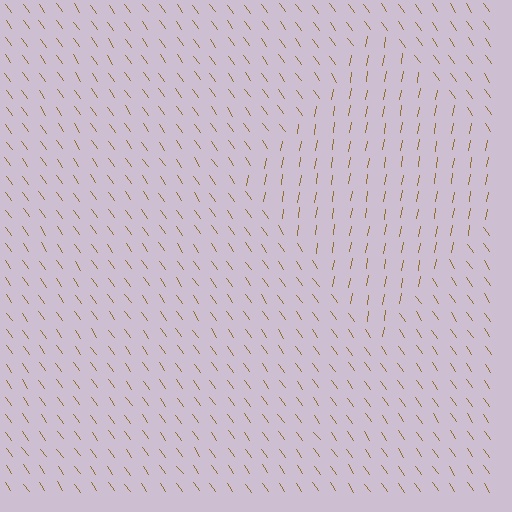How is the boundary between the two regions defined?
The boundary is defined purely by a change in line orientation (approximately 45 degrees difference). All lines are the same color and thickness.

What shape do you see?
I see a diamond.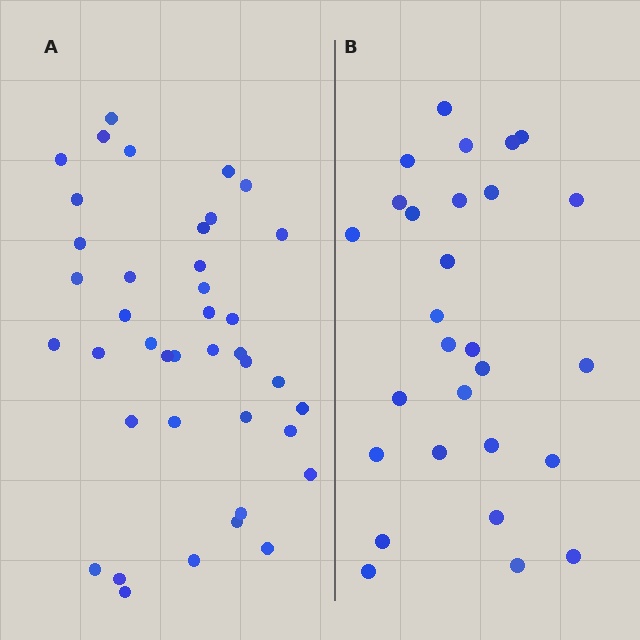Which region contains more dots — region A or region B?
Region A (the left region) has more dots.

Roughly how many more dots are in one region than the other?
Region A has roughly 12 or so more dots than region B.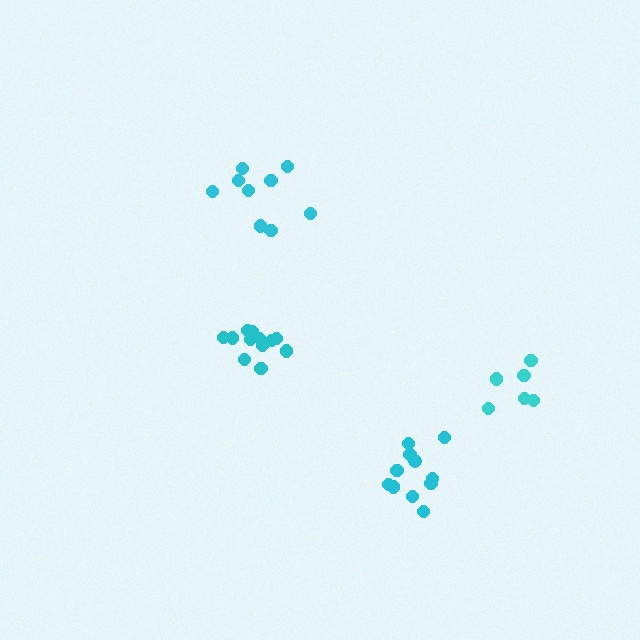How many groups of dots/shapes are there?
There are 4 groups.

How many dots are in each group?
Group 1: 6 dots, Group 2: 12 dots, Group 3: 9 dots, Group 4: 11 dots (38 total).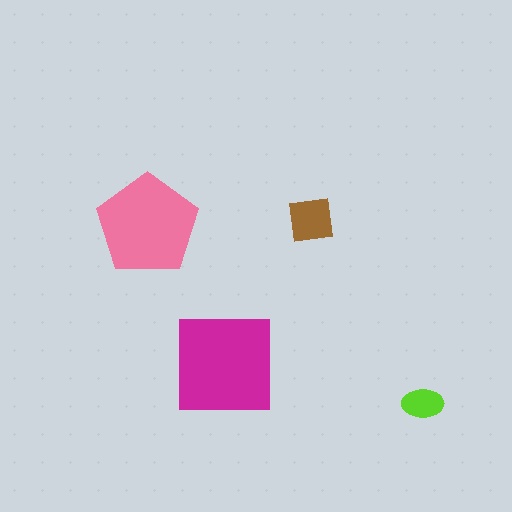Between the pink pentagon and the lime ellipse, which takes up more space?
The pink pentagon.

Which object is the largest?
The magenta square.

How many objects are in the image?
There are 4 objects in the image.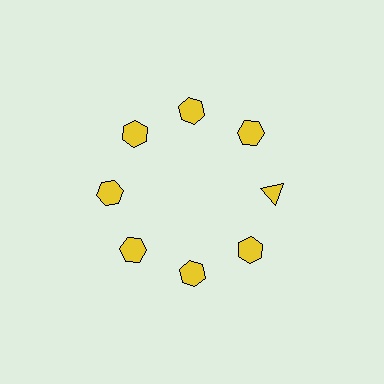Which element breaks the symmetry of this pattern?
The yellow triangle at roughly the 3 o'clock position breaks the symmetry. All other shapes are yellow hexagons.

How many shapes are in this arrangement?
There are 8 shapes arranged in a ring pattern.